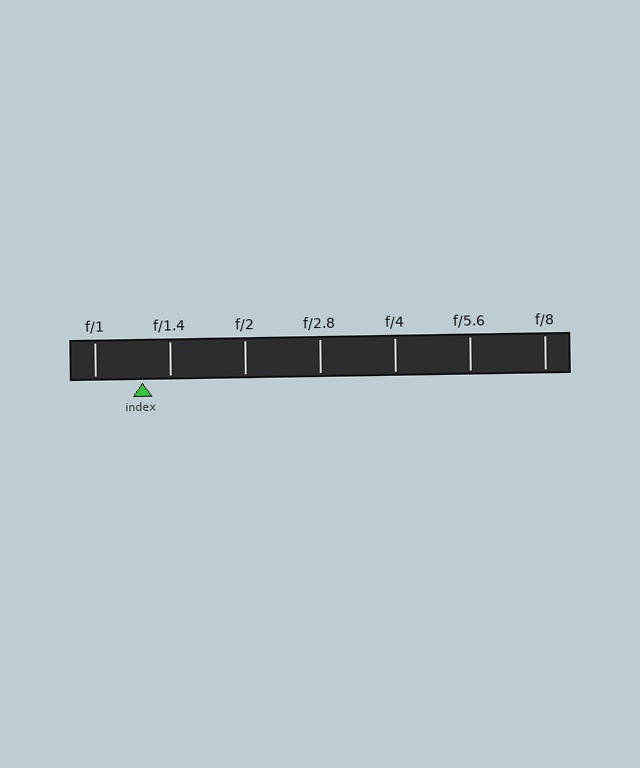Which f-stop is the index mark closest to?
The index mark is closest to f/1.4.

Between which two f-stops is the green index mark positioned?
The index mark is between f/1 and f/1.4.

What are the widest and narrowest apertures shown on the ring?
The widest aperture shown is f/1 and the narrowest is f/8.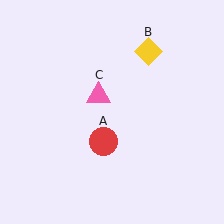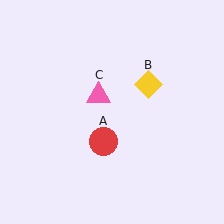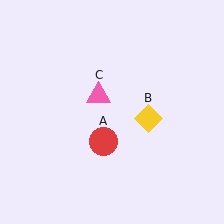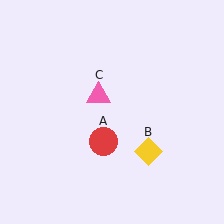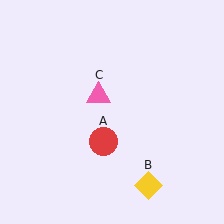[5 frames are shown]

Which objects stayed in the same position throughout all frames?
Red circle (object A) and pink triangle (object C) remained stationary.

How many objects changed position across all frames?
1 object changed position: yellow diamond (object B).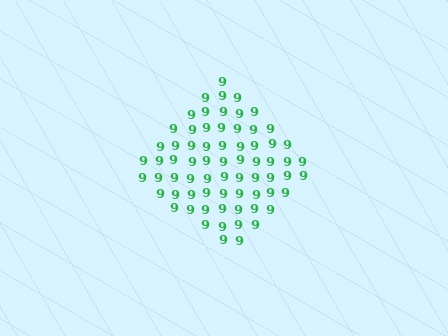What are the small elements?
The small elements are digit 9's.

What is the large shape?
The large shape is a diamond.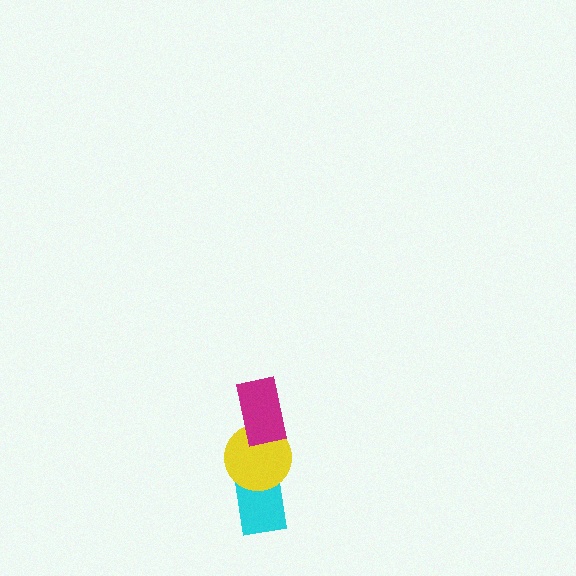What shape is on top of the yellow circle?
The magenta rectangle is on top of the yellow circle.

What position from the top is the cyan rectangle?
The cyan rectangle is 3rd from the top.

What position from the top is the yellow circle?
The yellow circle is 2nd from the top.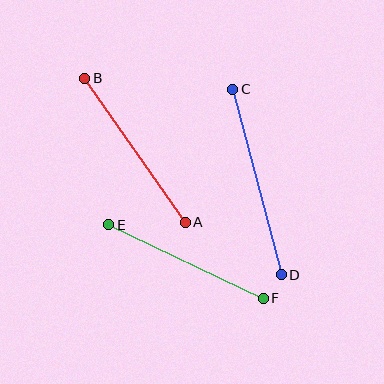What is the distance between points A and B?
The distance is approximately 176 pixels.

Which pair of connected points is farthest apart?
Points C and D are farthest apart.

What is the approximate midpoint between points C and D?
The midpoint is at approximately (257, 182) pixels.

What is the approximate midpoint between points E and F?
The midpoint is at approximately (186, 262) pixels.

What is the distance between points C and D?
The distance is approximately 192 pixels.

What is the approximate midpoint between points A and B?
The midpoint is at approximately (135, 150) pixels.